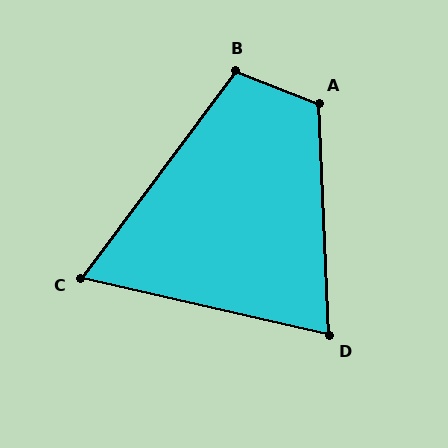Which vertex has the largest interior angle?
A, at approximately 114 degrees.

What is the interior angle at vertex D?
Approximately 75 degrees (acute).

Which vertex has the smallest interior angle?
C, at approximately 66 degrees.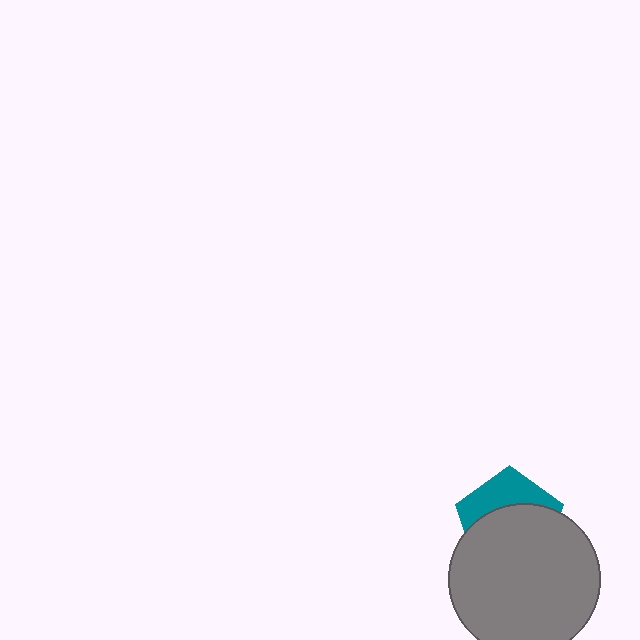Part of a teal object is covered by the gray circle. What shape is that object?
It is a pentagon.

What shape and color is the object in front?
The object in front is a gray circle.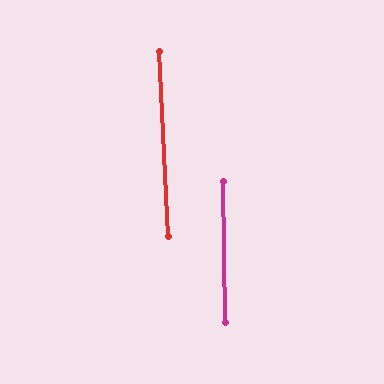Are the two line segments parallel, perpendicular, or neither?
Parallel — their directions differ by only 1.9°.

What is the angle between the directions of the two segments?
Approximately 2 degrees.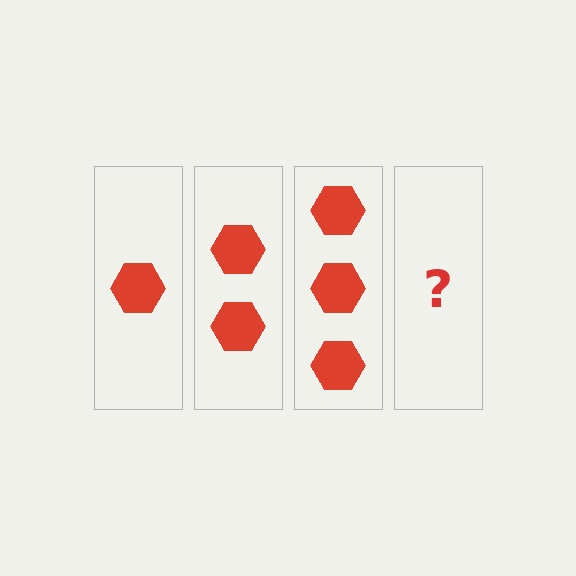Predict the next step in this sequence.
The next step is 4 hexagons.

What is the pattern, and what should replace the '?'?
The pattern is that each step adds one more hexagon. The '?' should be 4 hexagons.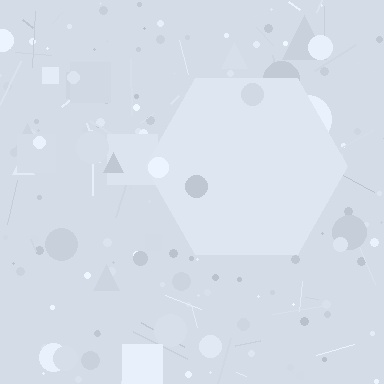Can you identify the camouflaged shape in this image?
The camouflaged shape is a hexagon.